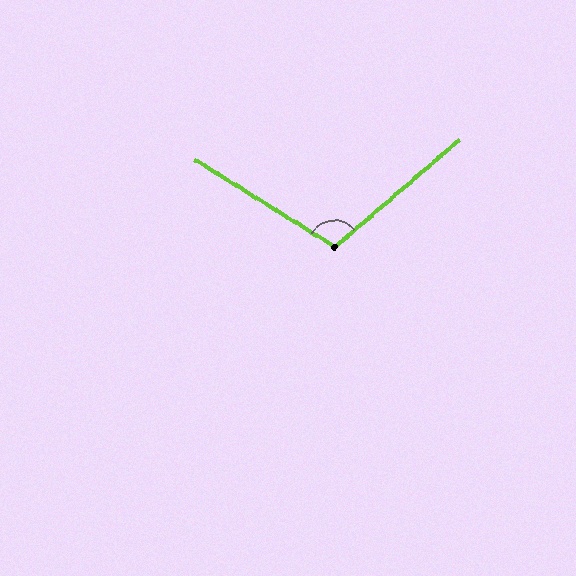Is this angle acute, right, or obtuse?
It is obtuse.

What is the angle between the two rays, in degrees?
Approximately 107 degrees.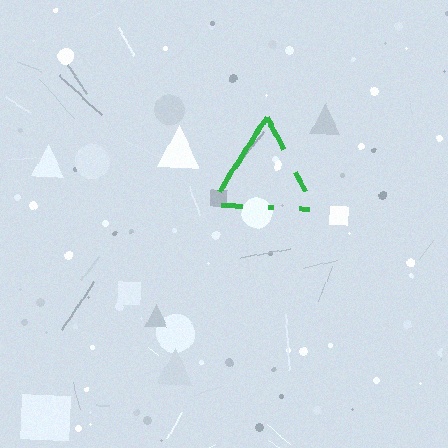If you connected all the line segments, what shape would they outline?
They would outline a triangle.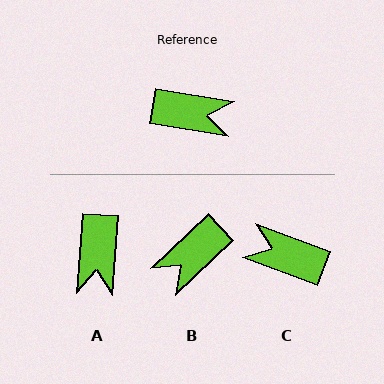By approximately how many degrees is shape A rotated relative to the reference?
Approximately 85 degrees clockwise.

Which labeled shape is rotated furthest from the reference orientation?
C, about 169 degrees away.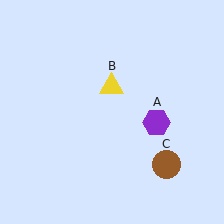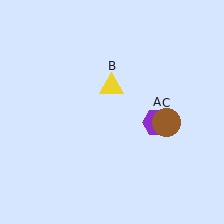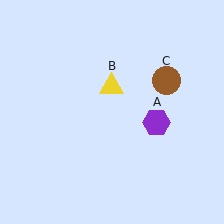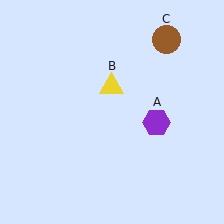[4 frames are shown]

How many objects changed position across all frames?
1 object changed position: brown circle (object C).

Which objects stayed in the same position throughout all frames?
Purple hexagon (object A) and yellow triangle (object B) remained stationary.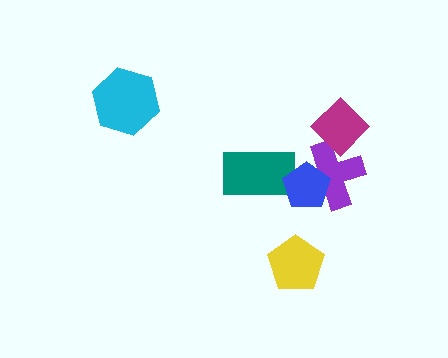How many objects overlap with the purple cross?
2 objects overlap with the purple cross.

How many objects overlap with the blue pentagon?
2 objects overlap with the blue pentagon.